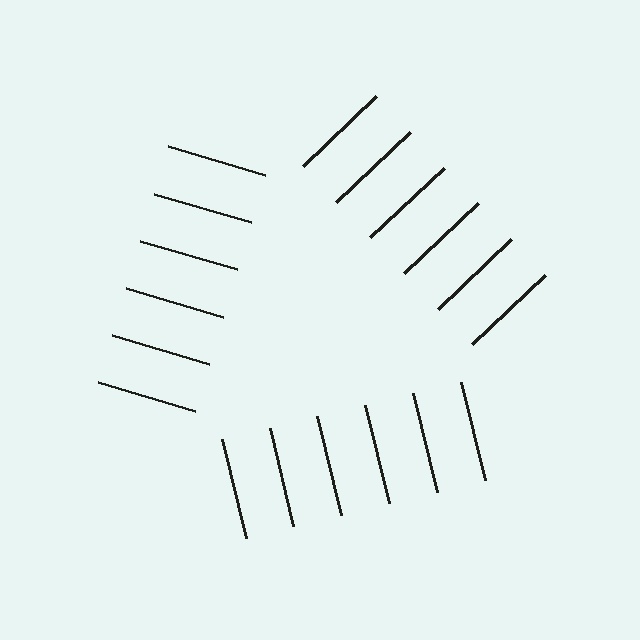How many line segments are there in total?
18 — 6 along each of the 3 edges.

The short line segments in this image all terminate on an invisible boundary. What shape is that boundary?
An illusory triangle — the line segments terminate on its edges but no continuous stroke is drawn.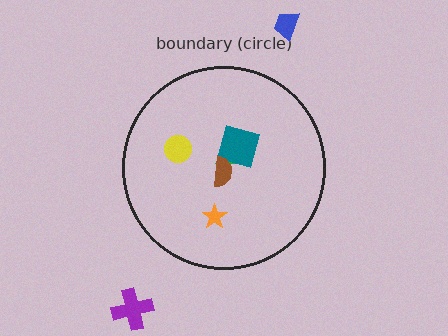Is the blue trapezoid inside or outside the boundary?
Outside.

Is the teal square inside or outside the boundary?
Inside.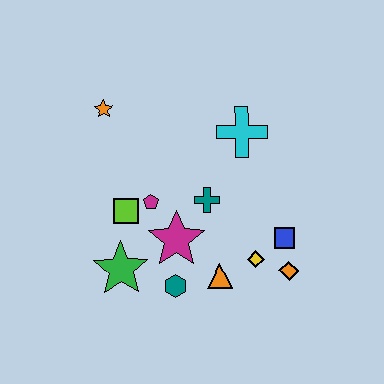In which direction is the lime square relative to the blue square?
The lime square is to the left of the blue square.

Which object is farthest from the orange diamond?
The orange star is farthest from the orange diamond.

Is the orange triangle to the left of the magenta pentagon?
No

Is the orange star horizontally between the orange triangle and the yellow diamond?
No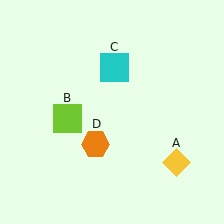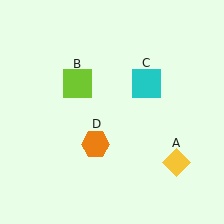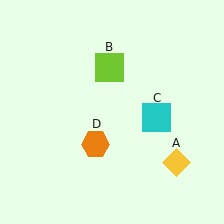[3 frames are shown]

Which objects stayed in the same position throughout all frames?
Yellow diamond (object A) and orange hexagon (object D) remained stationary.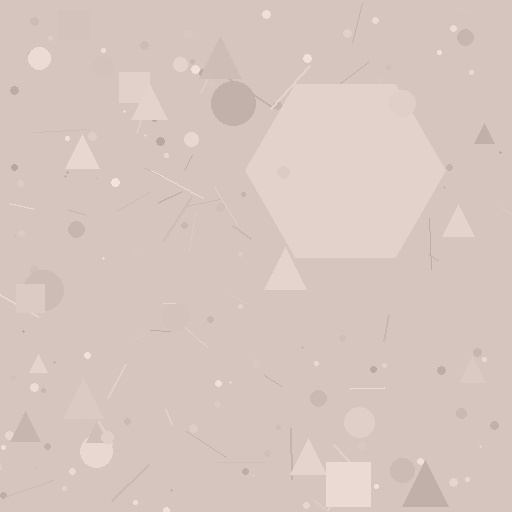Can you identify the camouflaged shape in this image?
The camouflaged shape is a hexagon.